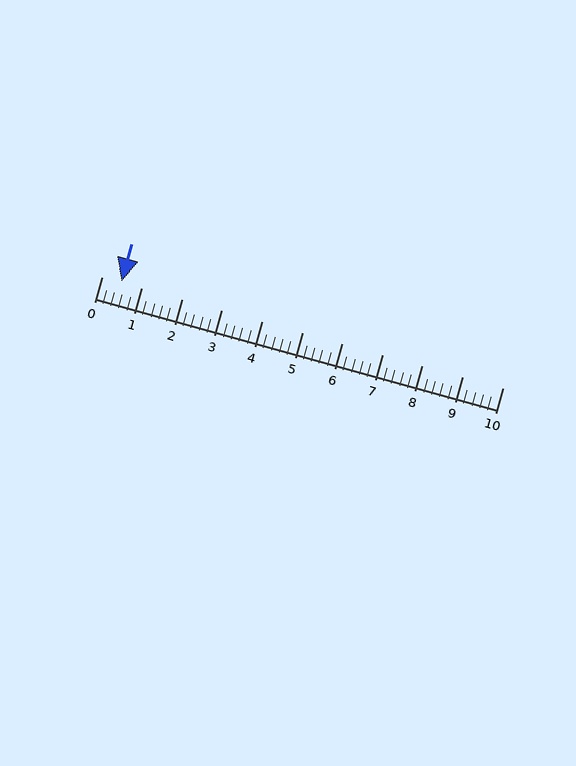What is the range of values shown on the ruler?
The ruler shows values from 0 to 10.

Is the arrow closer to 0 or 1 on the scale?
The arrow is closer to 1.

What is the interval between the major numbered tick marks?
The major tick marks are spaced 1 units apart.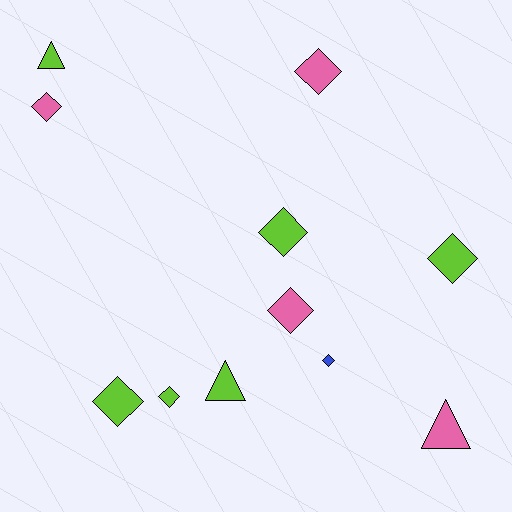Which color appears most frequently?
Lime, with 6 objects.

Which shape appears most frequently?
Diamond, with 8 objects.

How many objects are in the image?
There are 11 objects.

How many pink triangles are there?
There is 1 pink triangle.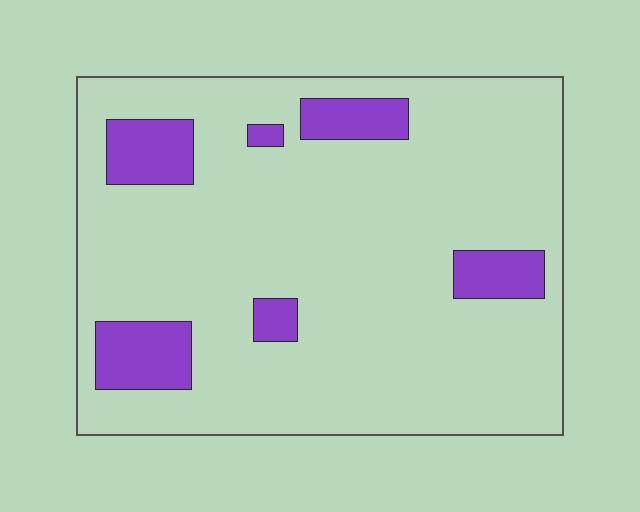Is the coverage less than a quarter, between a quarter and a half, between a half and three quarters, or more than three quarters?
Less than a quarter.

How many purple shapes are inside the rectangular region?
6.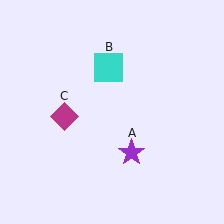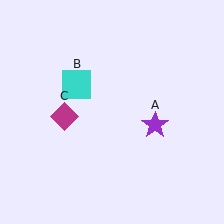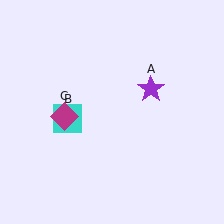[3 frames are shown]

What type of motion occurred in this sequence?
The purple star (object A), cyan square (object B) rotated counterclockwise around the center of the scene.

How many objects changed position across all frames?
2 objects changed position: purple star (object A), cyan square (object B).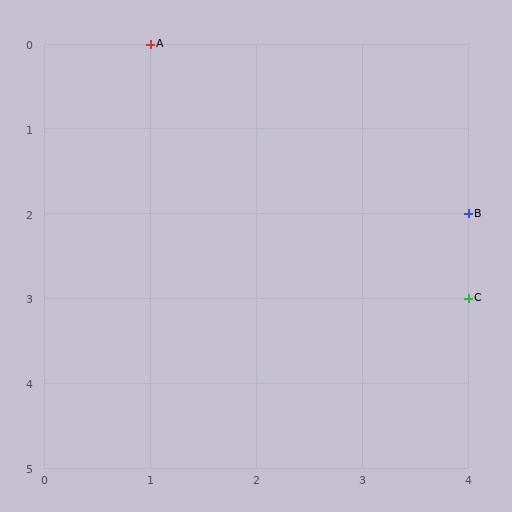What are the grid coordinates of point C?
Point C is at grid coordinates (4, 3).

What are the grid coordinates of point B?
Point B is at grid coordinates (4, 2).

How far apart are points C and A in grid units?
Points C and A are 3 columns and 3 rows apart (about 4.2 grid units diagonally).